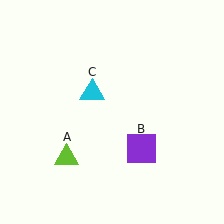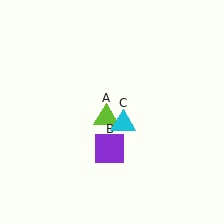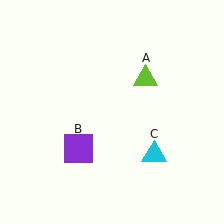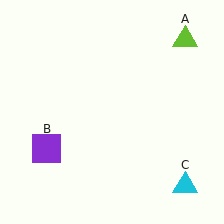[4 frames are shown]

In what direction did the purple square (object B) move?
The purple square (object B) moved left.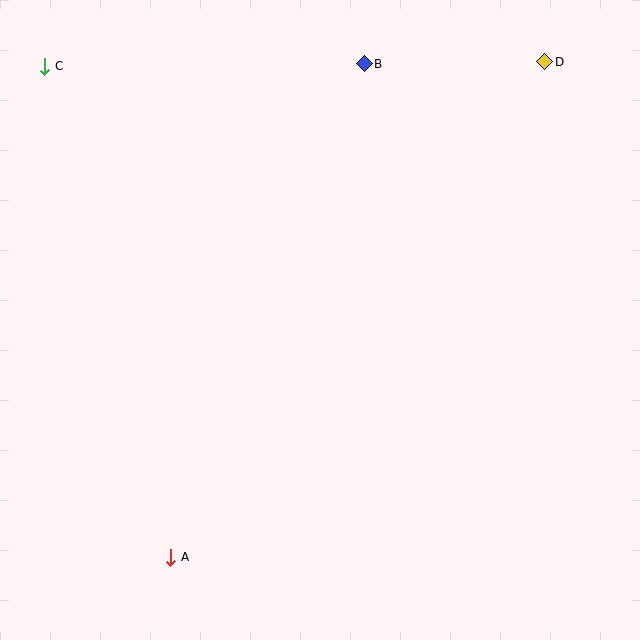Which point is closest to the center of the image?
Point B at (364, 64) is closest to the center.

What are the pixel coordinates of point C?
Point C is at (45, 66).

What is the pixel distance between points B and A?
The distance between B and A is 530 pixels.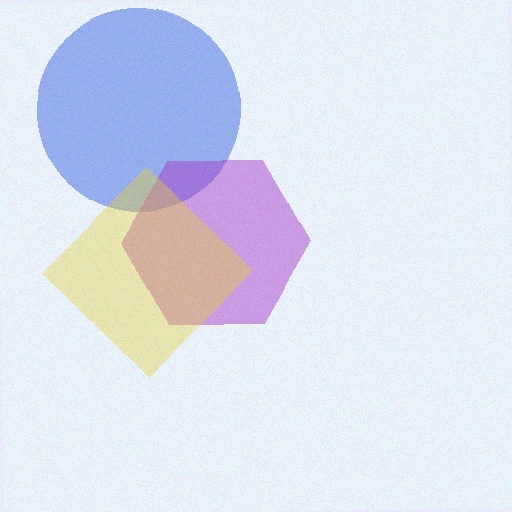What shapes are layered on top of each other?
The layered shapes are: a blue circle, a purple hexagon, a yellow diamond.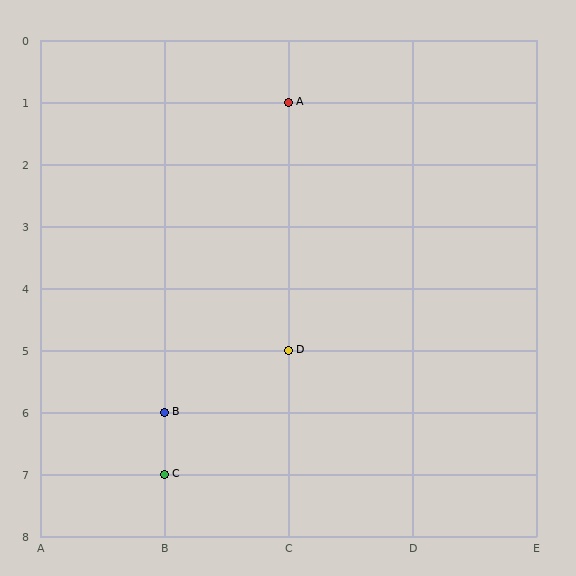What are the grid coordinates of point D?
Point D is at grid coordinates (C, 5).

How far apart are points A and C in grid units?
Points A and C are 1 column and 6 rows apart (about 6.1 grid units diagonally).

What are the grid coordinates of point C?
Point C is at grid coordinates (B, 7).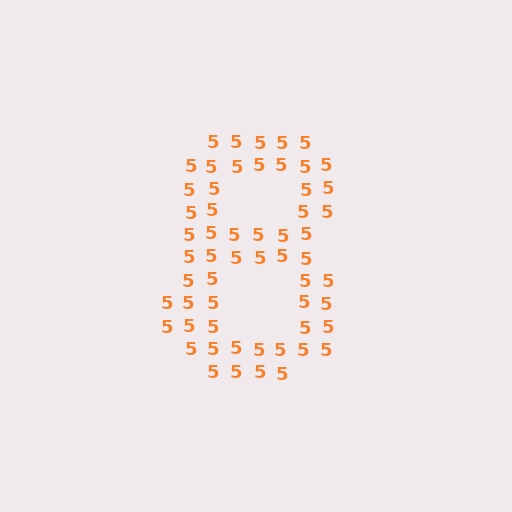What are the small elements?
The small elements are digit 5's.